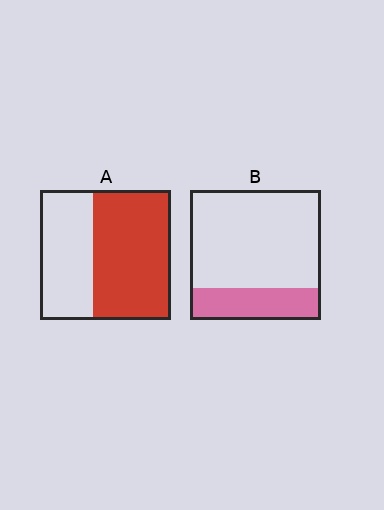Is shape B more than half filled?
No.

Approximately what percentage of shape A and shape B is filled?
A is approximately 60% and B is approximately 25%.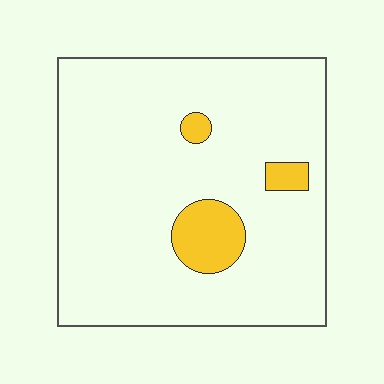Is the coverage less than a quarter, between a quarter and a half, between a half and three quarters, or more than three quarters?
Less than a quarter.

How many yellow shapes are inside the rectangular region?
3.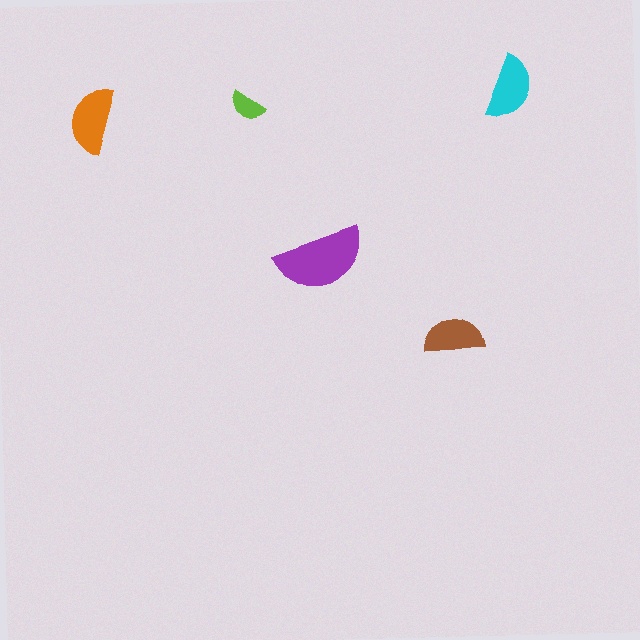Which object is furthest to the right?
The cyan semicircle is rightmost.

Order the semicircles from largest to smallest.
the purple one, the orange one, the cyan one, the brown one, the lime one.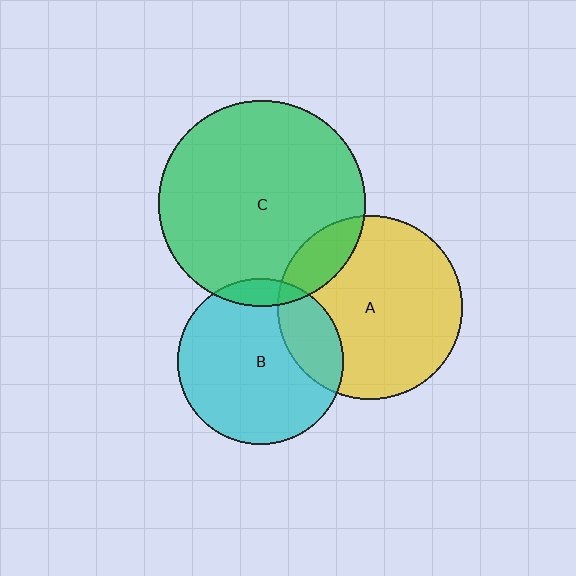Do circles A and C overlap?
Yes.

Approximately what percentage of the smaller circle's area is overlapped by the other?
Approximately 15%.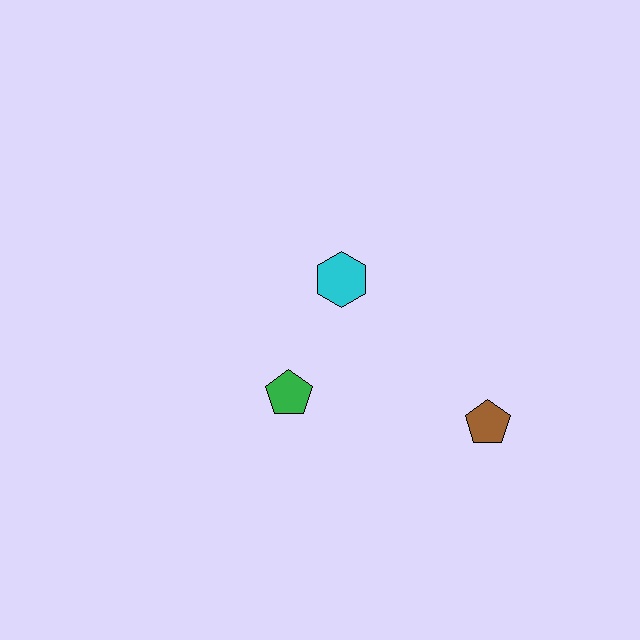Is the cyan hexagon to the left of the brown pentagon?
Yes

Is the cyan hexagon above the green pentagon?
Yes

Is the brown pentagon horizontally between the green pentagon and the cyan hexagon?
No